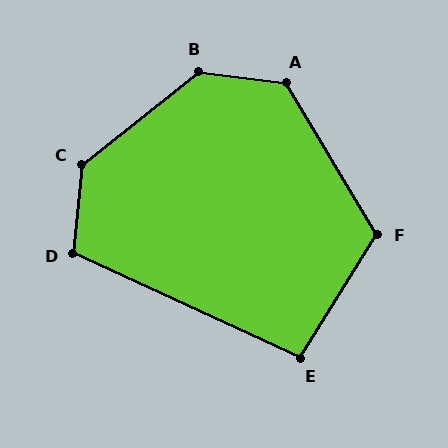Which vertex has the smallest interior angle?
E, at approximately 97 degrees.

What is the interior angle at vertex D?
Approximately 109 degrees (obtuse).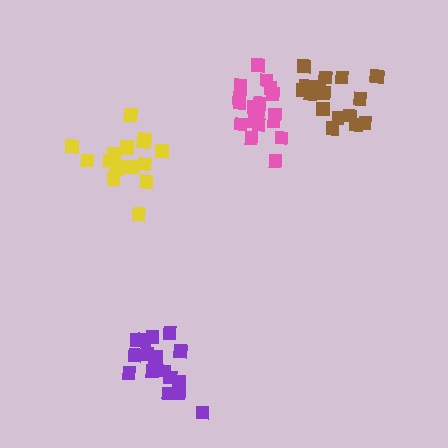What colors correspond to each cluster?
The clusters are colored: pink, purple, brown, yellow.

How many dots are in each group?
Group 1: 19 dots, Group 2: 18 dots, Group 3: 17 dots, Group 4: 17 dots (71 total).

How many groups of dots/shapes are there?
There are 4 groups.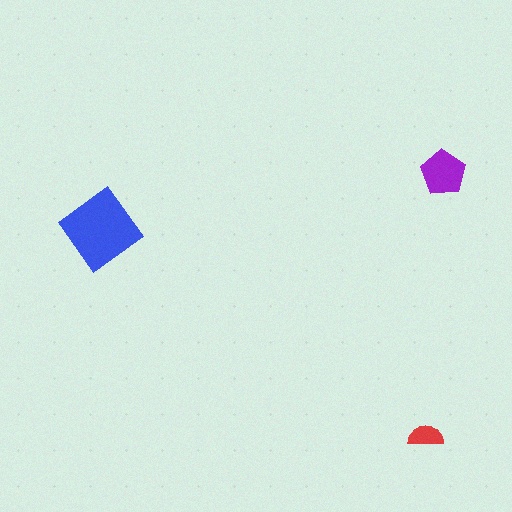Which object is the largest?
The blue diamond.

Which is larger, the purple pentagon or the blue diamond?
The blue diamond.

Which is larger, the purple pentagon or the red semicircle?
The purple pentagon.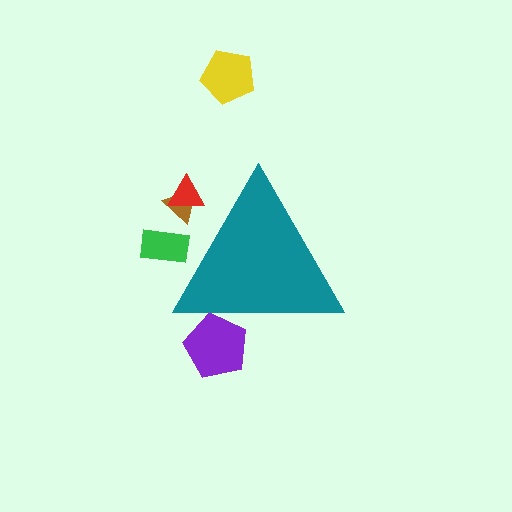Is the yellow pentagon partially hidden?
No, the yellow pentagon is fully visible.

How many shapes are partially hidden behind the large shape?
4 shapes are partially hidden.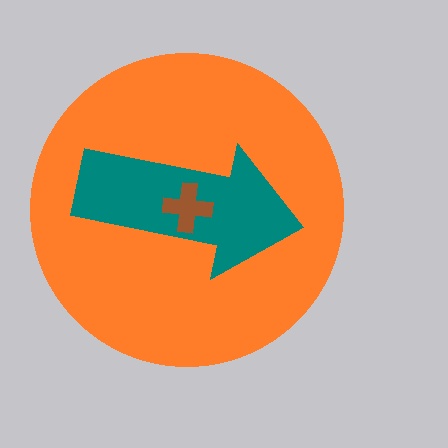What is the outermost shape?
The orange circle.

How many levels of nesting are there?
3.